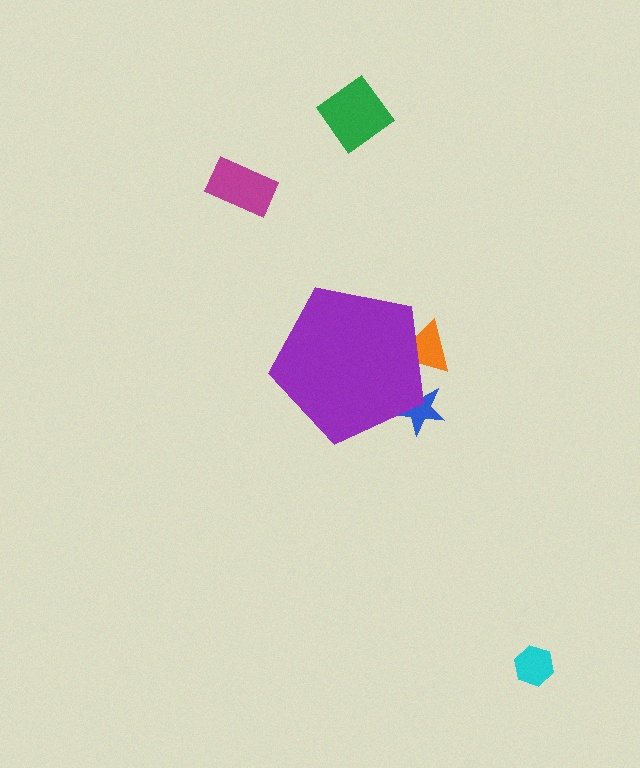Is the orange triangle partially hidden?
Yes, the orange triangle is partially hidden behind the purple pentagon.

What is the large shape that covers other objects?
A purple pentagon.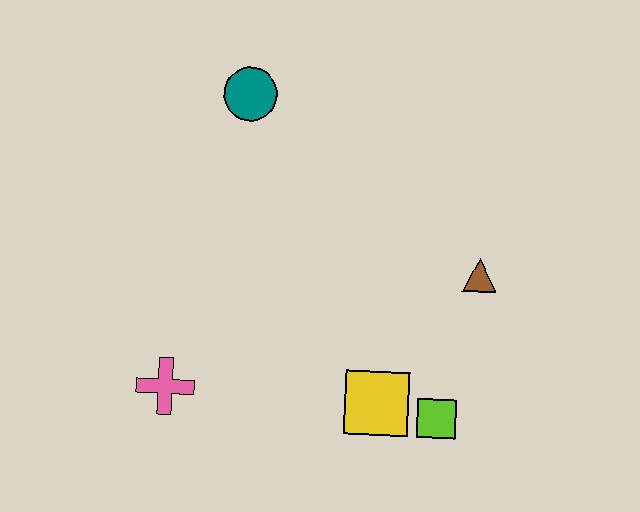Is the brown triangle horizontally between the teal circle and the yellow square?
No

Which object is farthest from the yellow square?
The teal circle is farthest from the yellow square.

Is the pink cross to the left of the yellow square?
Yes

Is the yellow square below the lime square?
No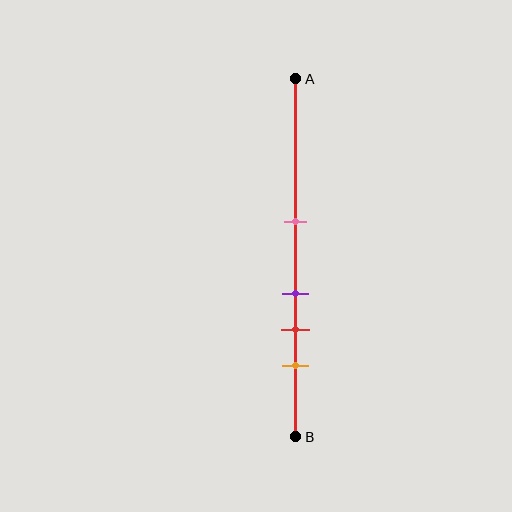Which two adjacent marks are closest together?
The purple and red marks are the closest adjacent pair.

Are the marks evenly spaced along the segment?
No, the marks are not evenly spaced.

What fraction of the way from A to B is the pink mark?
The pink mark is approximately 40% (0.4) of the way from A to B.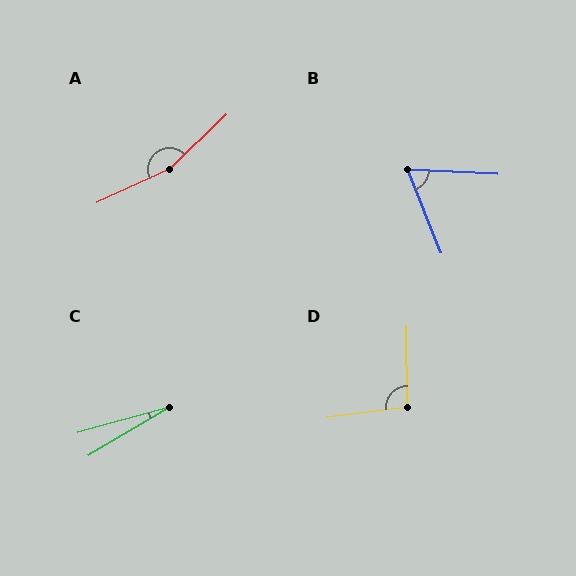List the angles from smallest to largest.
C (15°), B (65°), D (97°), A (161°).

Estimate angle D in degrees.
Approximately 97 degrees.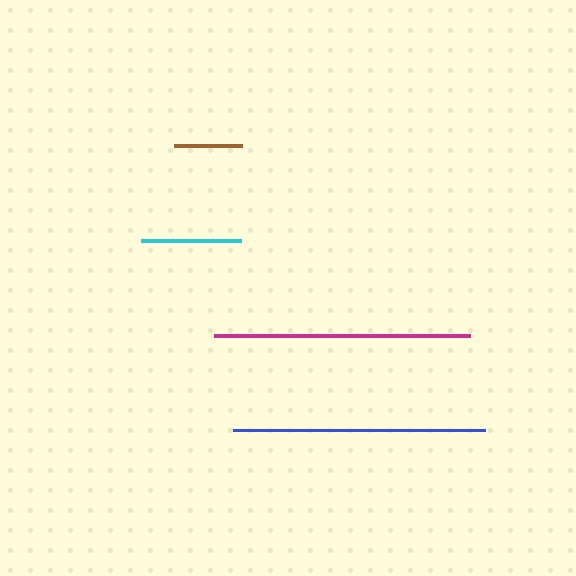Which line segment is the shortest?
The brown line is the shortest at approximately 68 pixels.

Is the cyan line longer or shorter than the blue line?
The blue line is longer than the cyan line.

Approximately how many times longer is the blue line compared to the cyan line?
The blue line is approximately 2.5 times the length of the cyan line.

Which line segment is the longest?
The magenta line is the longest at approximately 256 pixels.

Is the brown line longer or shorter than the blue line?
The blue line is longer than the brown line.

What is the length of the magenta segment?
The magenta segment is approximately 256 pixels long.